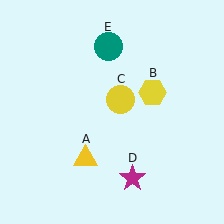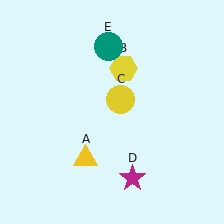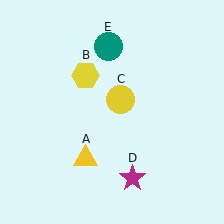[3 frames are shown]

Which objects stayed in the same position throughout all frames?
Yellow triangle (object A) and yellow circle (object C) and magenta star (object D) and teal circle (object E) remained stationary.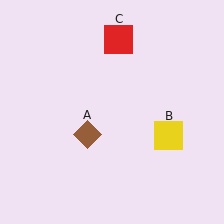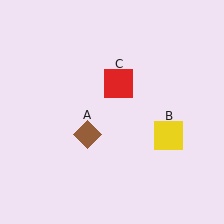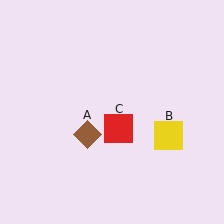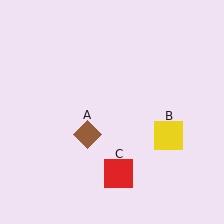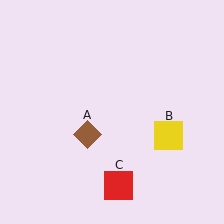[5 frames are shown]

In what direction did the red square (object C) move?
The red square (object C) moved down.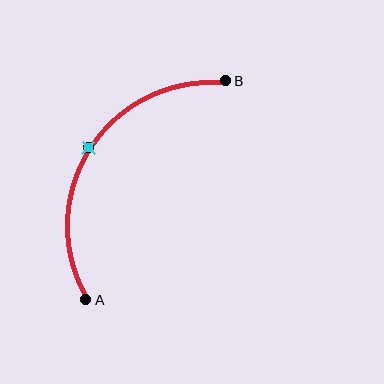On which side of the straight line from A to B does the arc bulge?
The arc bulges to the left of the straight line connecting A and B.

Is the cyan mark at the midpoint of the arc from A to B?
Yes. The cyan mark lies on the arc at equal arc-length from both A and B — it is the arc midpoint.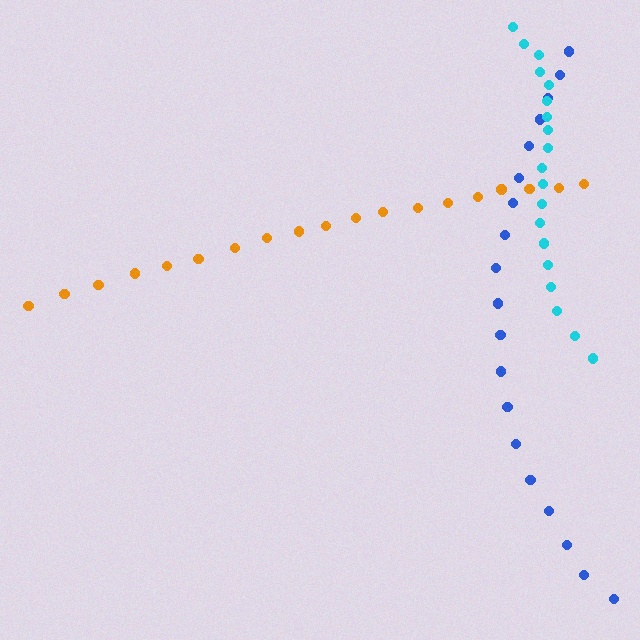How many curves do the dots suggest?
There are 3 distinct paths.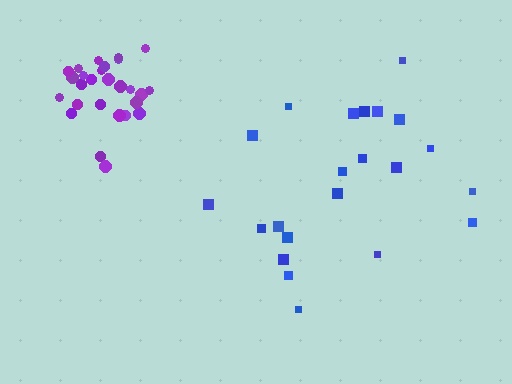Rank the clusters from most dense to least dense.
purple, blue.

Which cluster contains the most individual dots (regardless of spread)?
Purple (27).